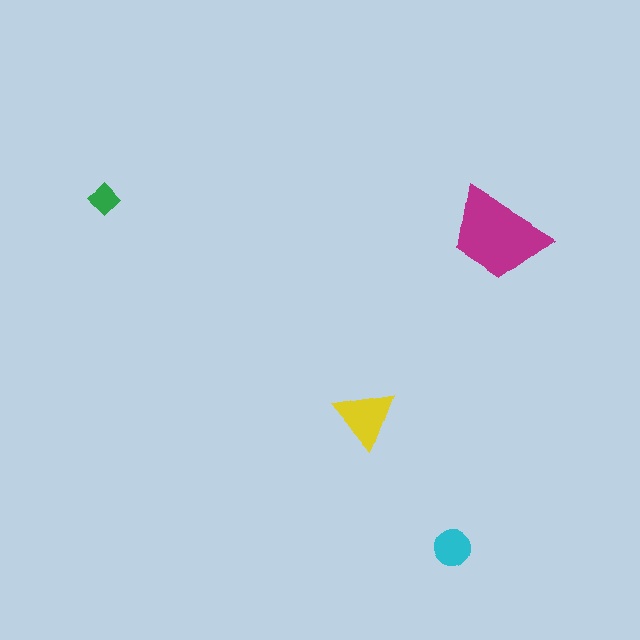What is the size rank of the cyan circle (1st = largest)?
3rd.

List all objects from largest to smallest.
The magenta trapezoid, the yellow triangle, the cyan circle, the green diamond.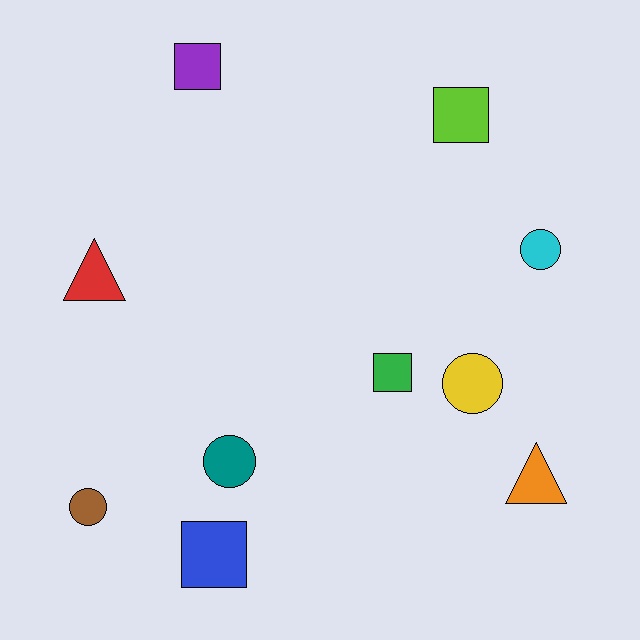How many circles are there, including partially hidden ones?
There are 4 circles.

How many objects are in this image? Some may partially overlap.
There are 10 objects.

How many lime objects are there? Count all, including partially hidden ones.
There is 1 lime object.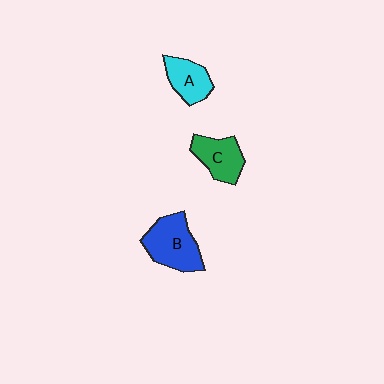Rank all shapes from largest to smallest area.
From largest to smallest: B (blue), C (green), A (cyan).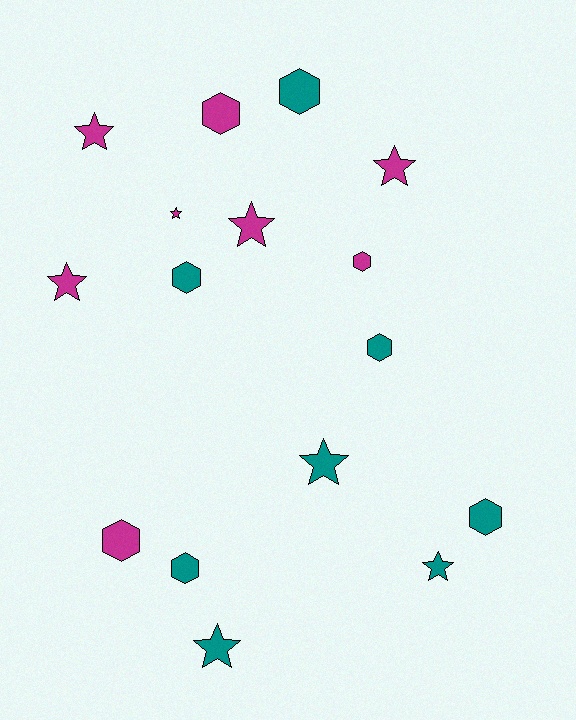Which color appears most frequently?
Magenta, with 8 objects.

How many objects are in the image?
There are 16 objects.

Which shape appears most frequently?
Star, with 8 objects.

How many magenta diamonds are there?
There are no magenta diamonds.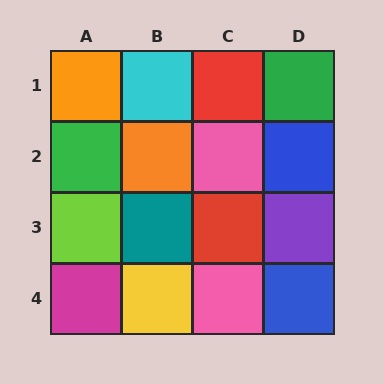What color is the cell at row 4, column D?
Blue.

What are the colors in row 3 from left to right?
Lime, teal, red, purple.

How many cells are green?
2 cells are green.